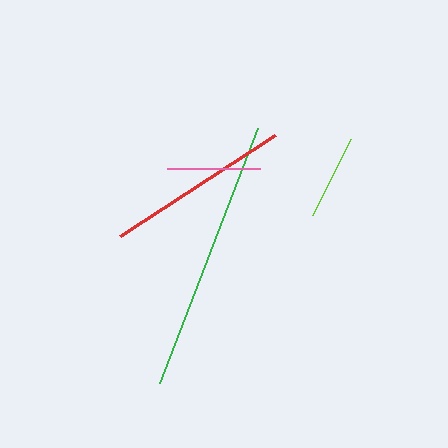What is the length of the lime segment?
The lime segment is approximately 85 pixels long.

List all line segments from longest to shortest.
From longest to shortest: green, red, pink, lime.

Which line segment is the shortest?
The lime line is the shortest at approximately 85 pixels.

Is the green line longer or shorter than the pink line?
The green line is longer than the pink line.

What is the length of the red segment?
The red segment is approximately 185 pixels long.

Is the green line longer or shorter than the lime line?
The green line is longer than the lime line.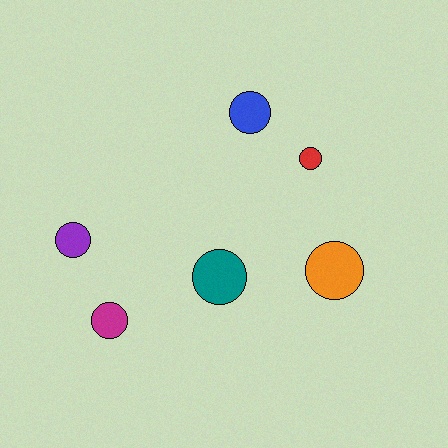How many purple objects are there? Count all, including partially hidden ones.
There is 1 purple object.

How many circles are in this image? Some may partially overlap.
There are 6 circles.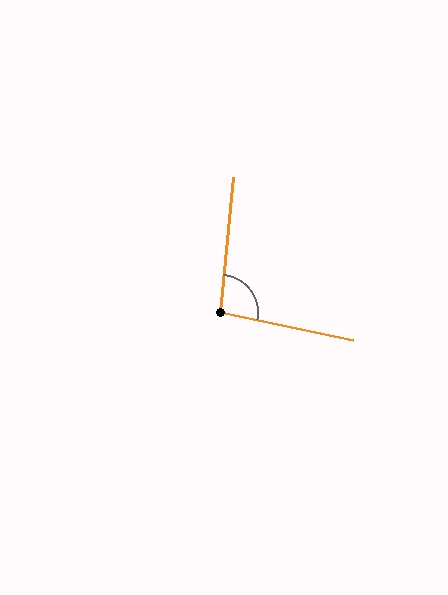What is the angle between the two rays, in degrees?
Approximately 96 degrees.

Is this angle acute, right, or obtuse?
It is obtuse.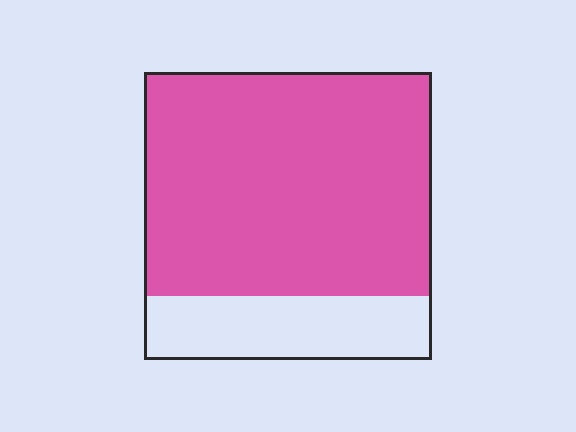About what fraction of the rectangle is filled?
About four fifths (4/5).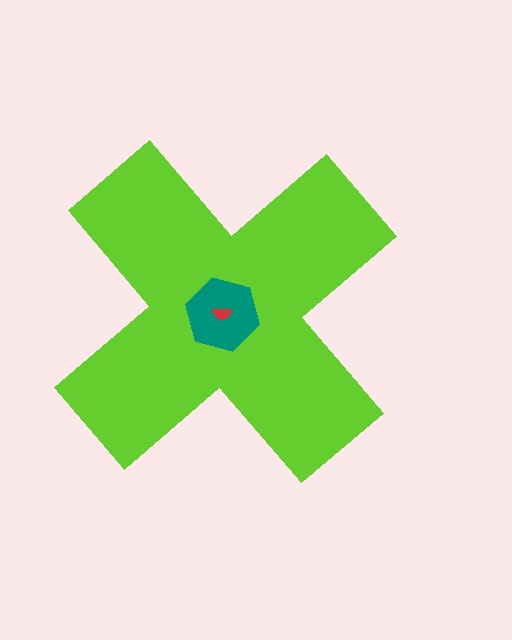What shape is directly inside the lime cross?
The teal hexagon.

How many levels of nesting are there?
3.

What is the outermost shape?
The lime cross.